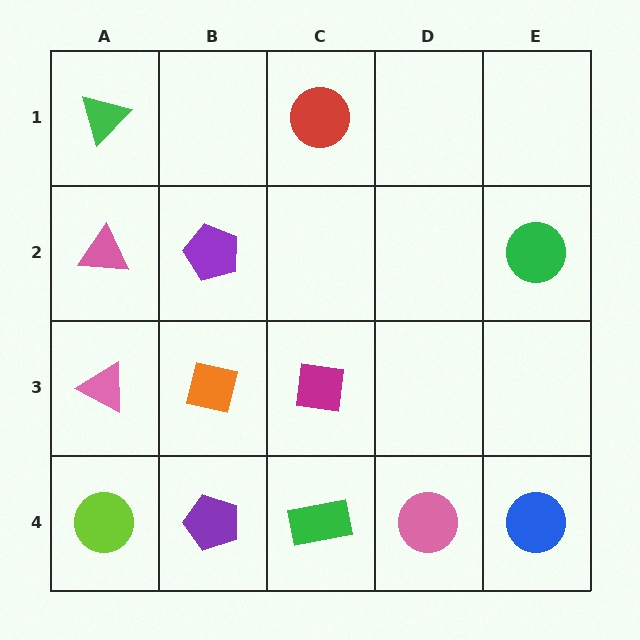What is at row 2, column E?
A green circle.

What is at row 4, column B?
A purple pentagon.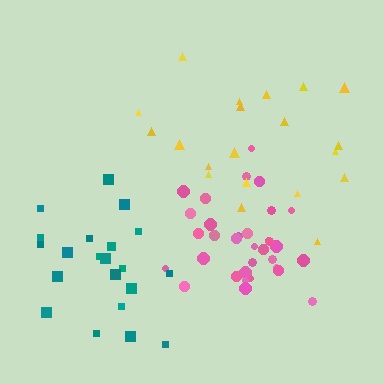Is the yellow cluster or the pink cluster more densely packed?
Pink.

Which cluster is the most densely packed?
Pink.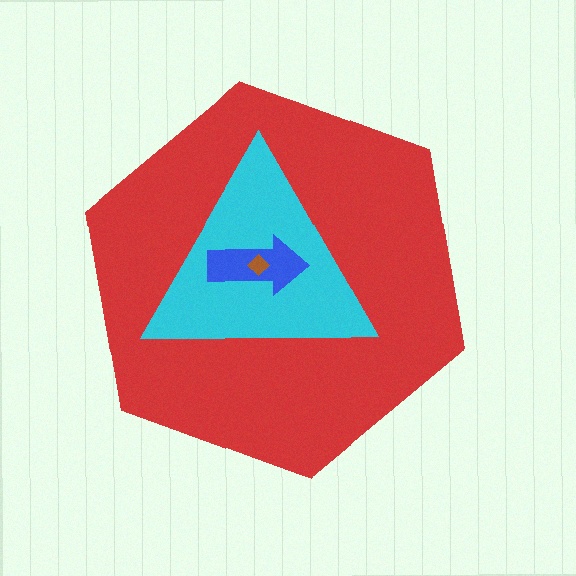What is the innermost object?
The brown diamond.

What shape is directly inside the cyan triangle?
The blue arrow.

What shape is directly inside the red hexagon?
The cyan triangle.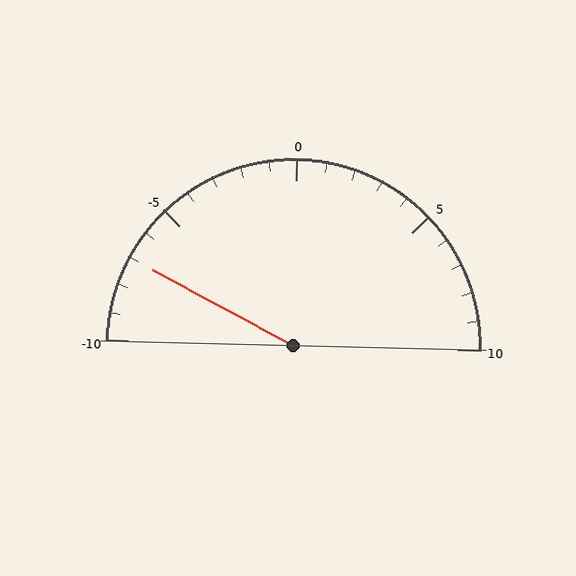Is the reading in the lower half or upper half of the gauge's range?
The reading is in the lower half of the range (-10 to 10).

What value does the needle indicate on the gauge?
The needle indicates approximately -7.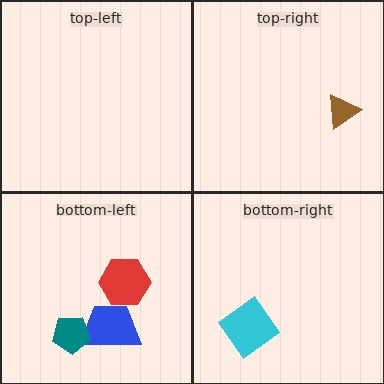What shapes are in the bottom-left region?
The blue trapezoid, the red hexagon, the teal pentagon.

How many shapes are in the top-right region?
1.